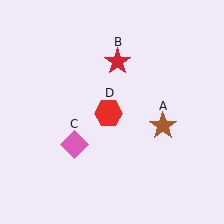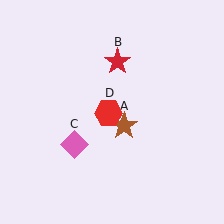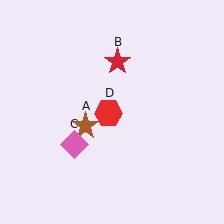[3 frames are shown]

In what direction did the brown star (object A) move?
The brown star (object A) moved left.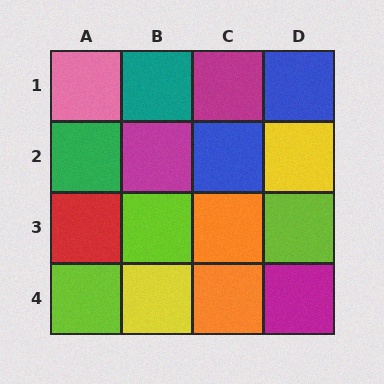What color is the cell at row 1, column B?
Teal.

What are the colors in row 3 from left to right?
Red, lime, orange, lime.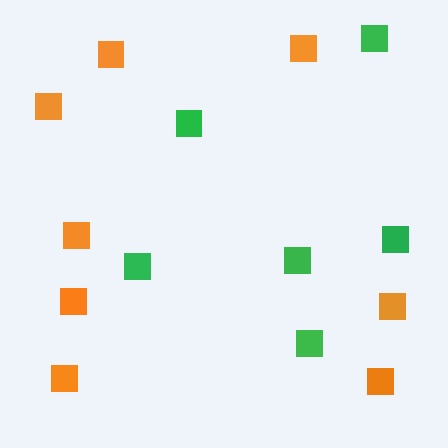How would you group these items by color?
There are 2 groups: one group of green squares (6) and one group of orange squares (8).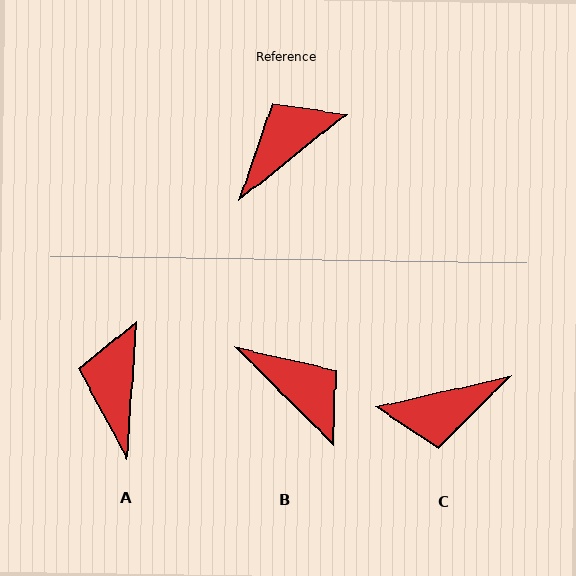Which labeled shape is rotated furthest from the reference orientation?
C, about 154 degrees away.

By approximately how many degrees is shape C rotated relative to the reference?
Approximately 154 degrees counter-clockwise.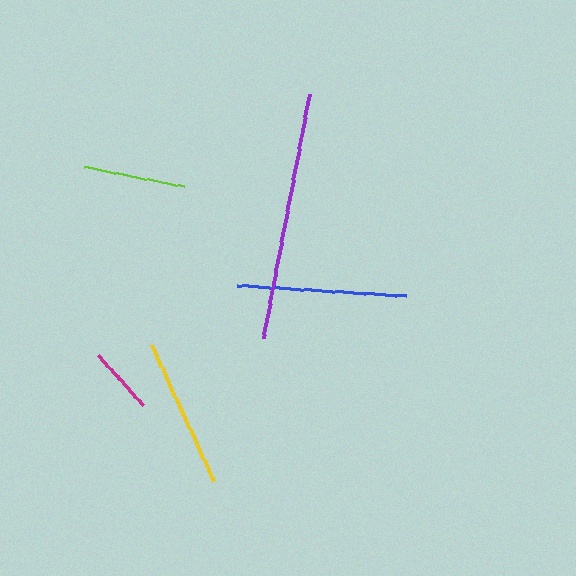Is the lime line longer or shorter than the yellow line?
The yellow line is longer than the lime line.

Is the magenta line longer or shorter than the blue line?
The blue line is longer than the magenta line.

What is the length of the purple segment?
The purple segment is approximately 248 pixels long.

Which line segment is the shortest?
The magenta line is the shortest at approximately 67 pixels.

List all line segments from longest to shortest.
From longest to shortest: purple, blue, yellow, lime, magenta.